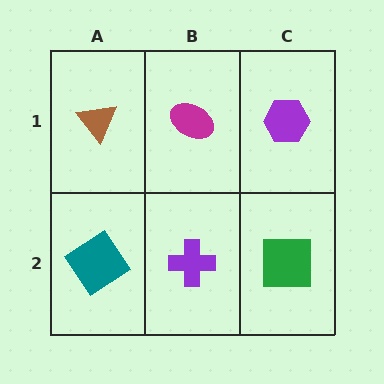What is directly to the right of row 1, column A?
A magenta ellipse.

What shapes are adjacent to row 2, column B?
A magenta ellipse (row 1, column B), a teal diamond (row 2, column A), a green square (row 2, column C).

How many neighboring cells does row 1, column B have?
3.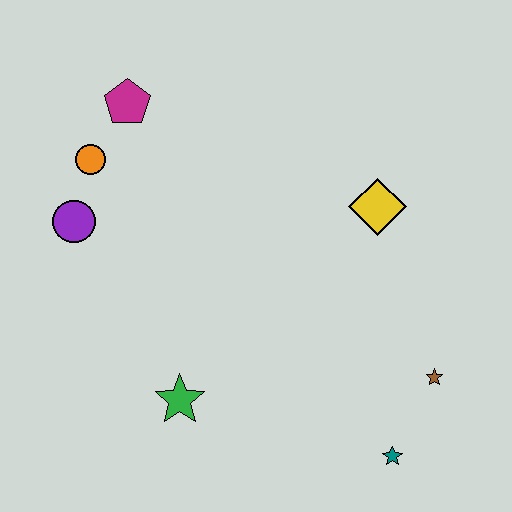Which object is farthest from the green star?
The magenta pentagon is farthest from the green star.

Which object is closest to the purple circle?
The orange circle is closest to the purple circle.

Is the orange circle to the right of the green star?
No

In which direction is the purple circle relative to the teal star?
The purple circle is to the left of the teal star.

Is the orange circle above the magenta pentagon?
No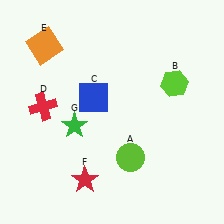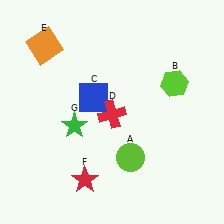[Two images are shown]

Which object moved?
The red cross (D) moved right.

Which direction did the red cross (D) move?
The red cross (D) moved right.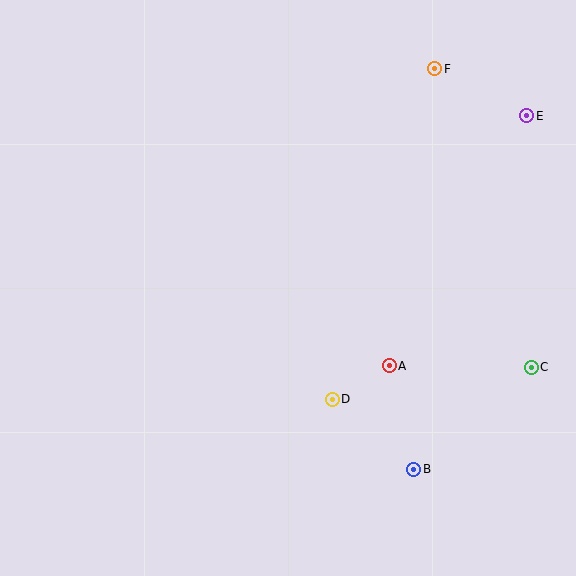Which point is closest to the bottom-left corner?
Point D is closest to the bottom-left corner.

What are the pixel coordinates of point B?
Point B is at (414, 469).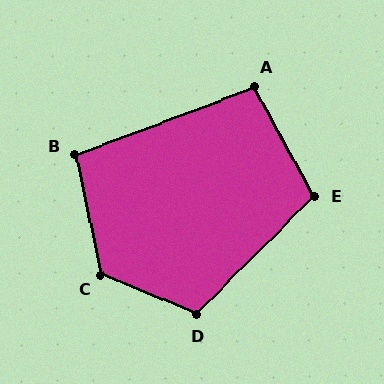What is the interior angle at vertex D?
Approximately 112 degrees (obtuse).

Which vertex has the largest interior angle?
C, at approximately 125 degrees.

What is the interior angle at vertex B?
Approximately 99 degrees (obtuse).